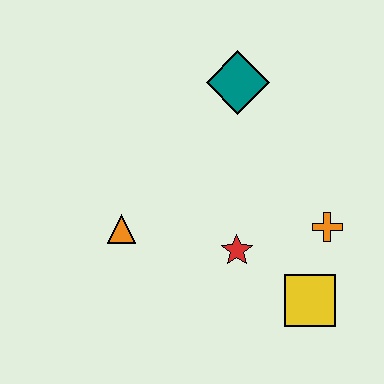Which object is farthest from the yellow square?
The teal diamond is farthest from the yellow square.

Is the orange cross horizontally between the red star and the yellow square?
No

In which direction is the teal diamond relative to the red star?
The teal diamond is above the red star.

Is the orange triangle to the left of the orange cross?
Yes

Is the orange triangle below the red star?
No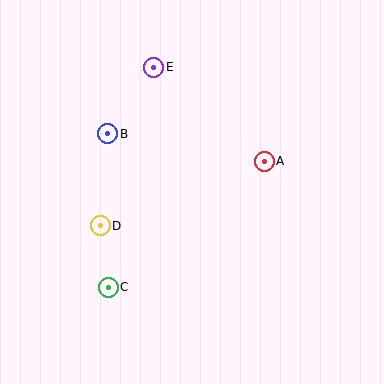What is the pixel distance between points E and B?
The distance between E and B is 81 pixels.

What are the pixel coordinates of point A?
Point A is at (264, 161).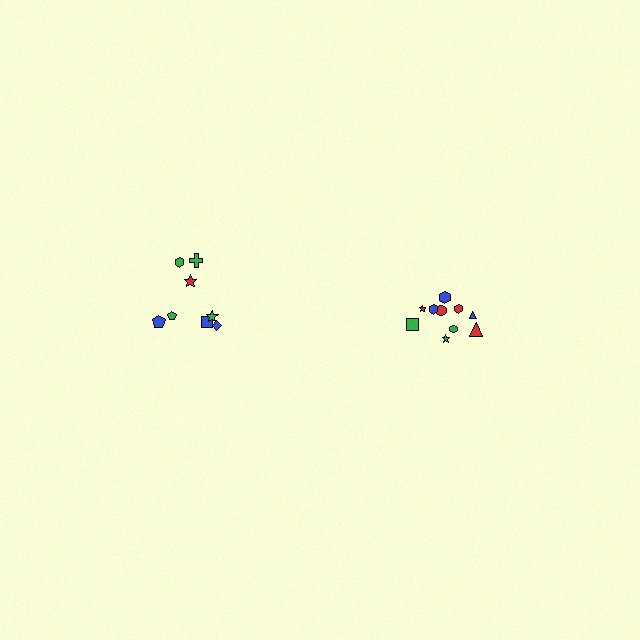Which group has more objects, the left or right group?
The right group.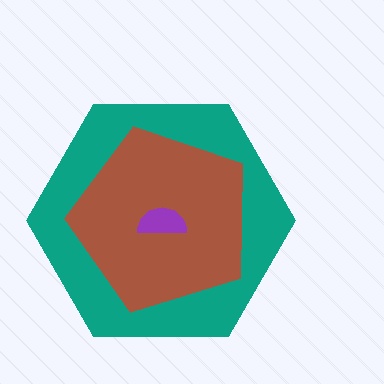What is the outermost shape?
The teal hexagon.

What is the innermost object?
The purple semicircle.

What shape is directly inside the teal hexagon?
The brown pentagon.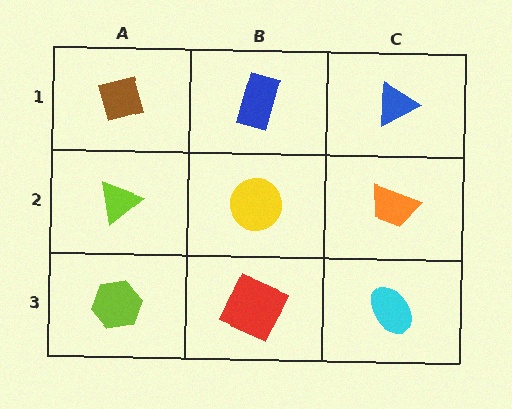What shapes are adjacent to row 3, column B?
A yellow circle (row 2, column B), a lime hexagon (row 3, column A), a cyan ellipse (row 3, column C).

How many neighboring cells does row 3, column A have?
2.